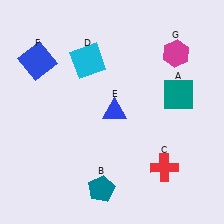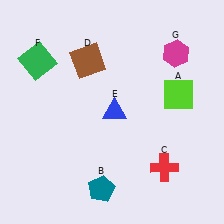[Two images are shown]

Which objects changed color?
A changed from teal to lime. D changed from cyan to brown. F changed from blue to green.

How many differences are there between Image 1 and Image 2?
There are 3 differences between the two images.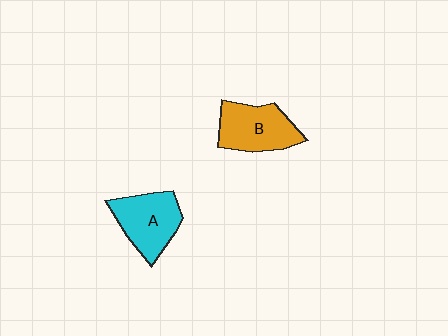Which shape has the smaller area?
Shape B (orange).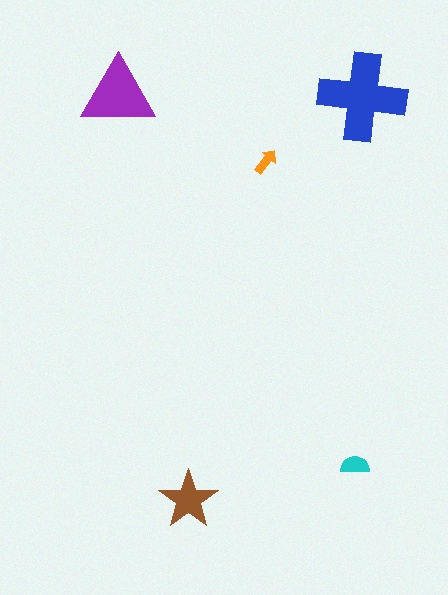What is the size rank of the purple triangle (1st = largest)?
2nd.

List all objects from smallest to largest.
The orange arrow, the cyan semicircle, the brown star, the purple triangle, the blue cross.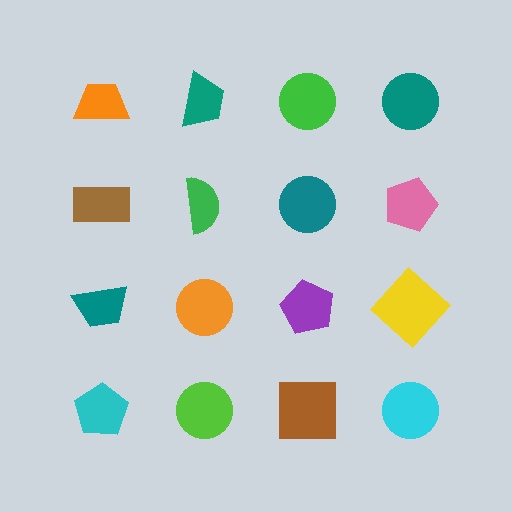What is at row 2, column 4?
A pink pentagon.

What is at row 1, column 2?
A teal trapezoid.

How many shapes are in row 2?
4 shapes.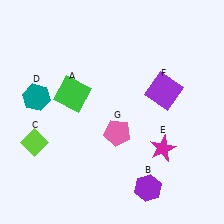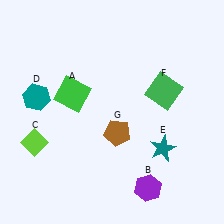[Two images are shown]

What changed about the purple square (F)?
In Image 1, F is purple. In Image 2, it changed to green.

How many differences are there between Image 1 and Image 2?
There are 3 differences between the two images.